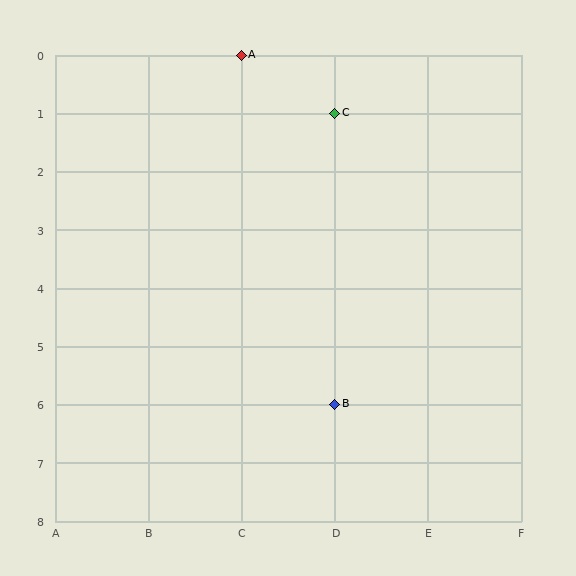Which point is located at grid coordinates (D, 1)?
Point C is at (D, 1).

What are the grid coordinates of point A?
Point A is at grid coordinates (C, 0).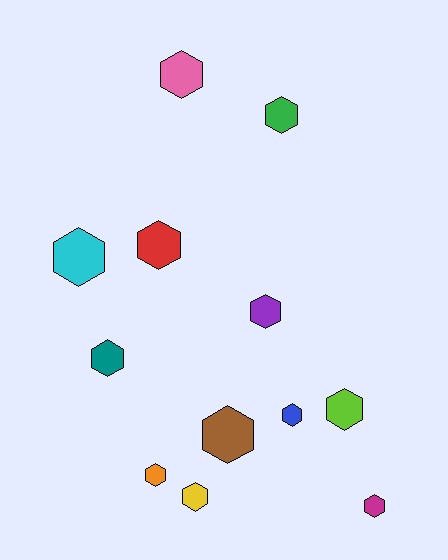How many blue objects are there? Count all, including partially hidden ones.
There is 1 blue object.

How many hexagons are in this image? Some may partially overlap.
There are 12 hexagons.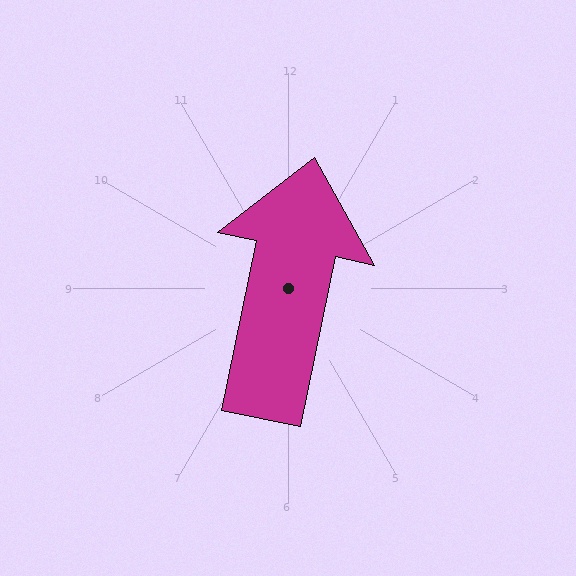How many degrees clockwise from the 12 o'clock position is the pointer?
Approximately 12 degrees.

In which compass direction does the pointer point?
North.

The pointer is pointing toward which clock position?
Roughly 12 o'clock.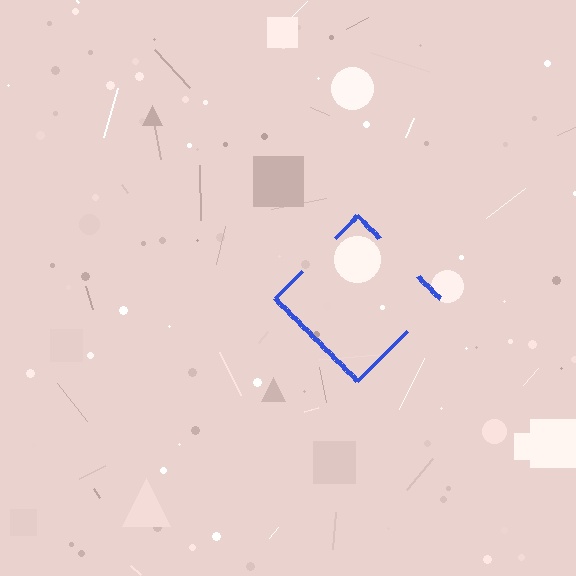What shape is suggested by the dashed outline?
The dashed outline suggests a diamond.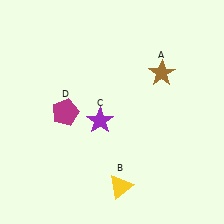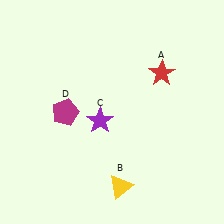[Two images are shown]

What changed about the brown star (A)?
In Image 1, A is brown. In Image 2, it changed to red.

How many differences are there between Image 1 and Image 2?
There is 1 difference between the two images.